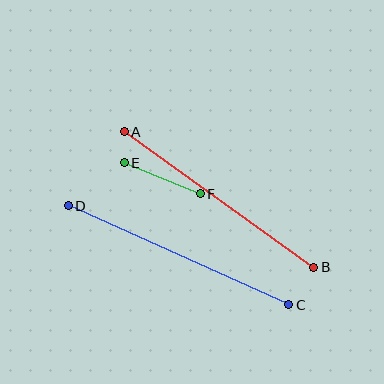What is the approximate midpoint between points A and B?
The midpoint is at approximately (219, 200) pixels.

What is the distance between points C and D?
The distance is approximately 242 pixels.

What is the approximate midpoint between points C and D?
The midpoint is at approximately (179, 255) pixels.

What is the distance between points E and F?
The distance is approximately 82 pixels.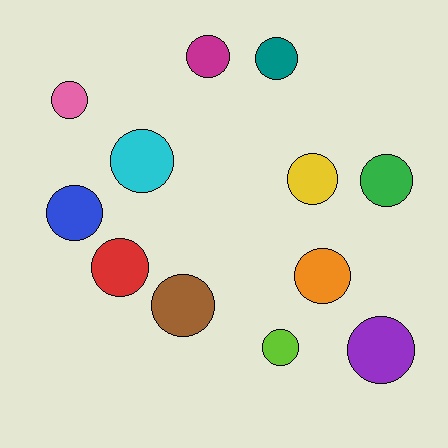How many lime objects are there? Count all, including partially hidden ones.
There is 1 lime object.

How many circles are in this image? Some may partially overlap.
There are 12 circles.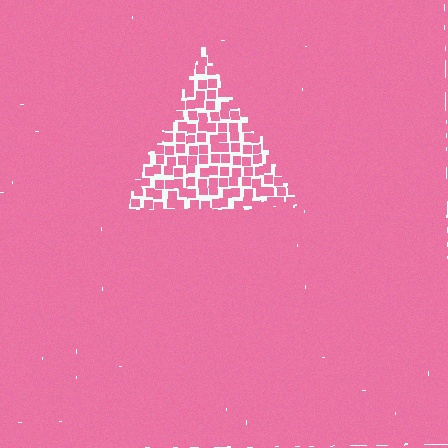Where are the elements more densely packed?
The elements are more densely packed outside the triangle boundary.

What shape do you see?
I see a triangle.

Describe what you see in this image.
The image contains small pink elements arranged at two different densities. A triangle-shaped region is visible where the elements are less densely packed than the surrounding area.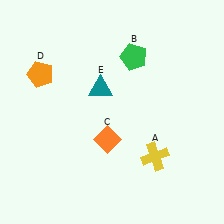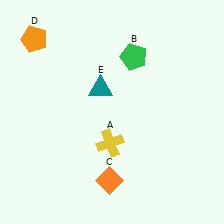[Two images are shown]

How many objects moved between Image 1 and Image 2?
3 objects moved between the two images.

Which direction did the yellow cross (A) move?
The yellow cross (A) moved left.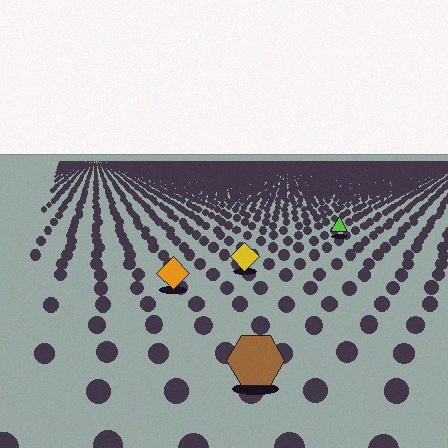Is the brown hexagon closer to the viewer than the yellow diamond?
Yes. The brown hexagon is closer — you can tell from the texture gradient: the ground texture is coarser near it.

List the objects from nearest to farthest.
From nearest to farthest: the brown hexagon, the orange diamond, the yellow diamond, the lime triangle.